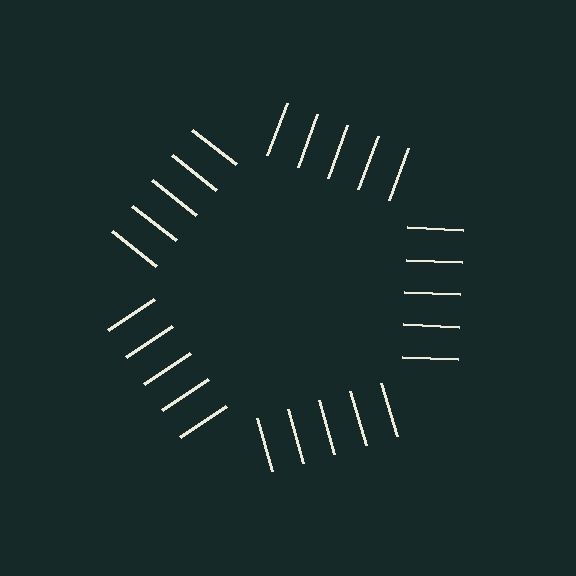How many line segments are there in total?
25 — 5 along each of the 5 edges.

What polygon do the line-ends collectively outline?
An illusory pentagon — the line segments terminate on its edges but no continuous stroke is drawn.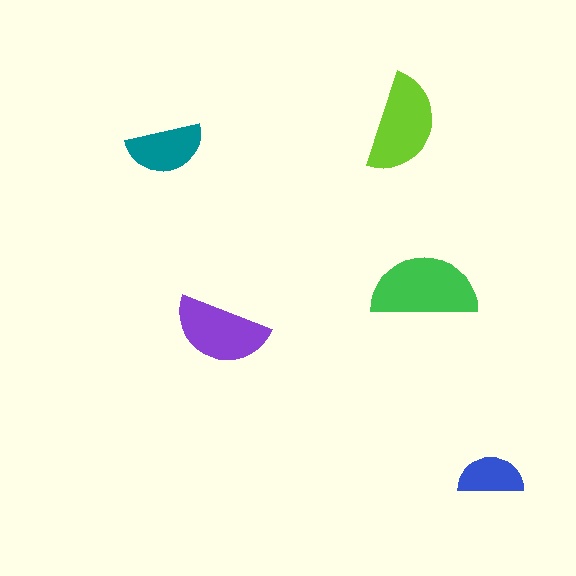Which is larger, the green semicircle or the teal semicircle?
The green one.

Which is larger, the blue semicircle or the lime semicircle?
The lime one.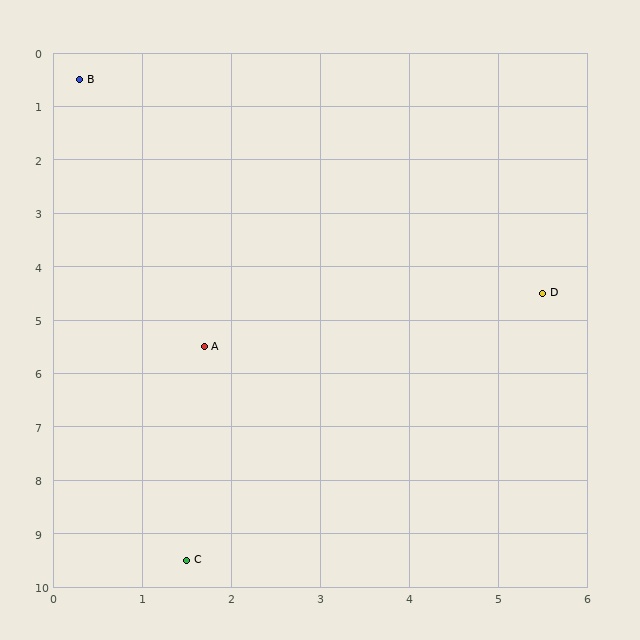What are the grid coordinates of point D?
Point D is at approximately (5.5, 4.5).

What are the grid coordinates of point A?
Point A is at approximately (1.7, 5.5).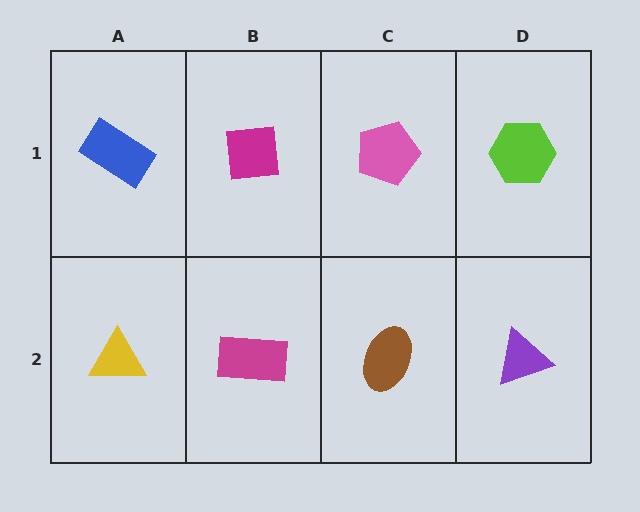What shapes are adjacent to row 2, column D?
A lime hexagon (row 1, column D), a brown ellipse (row 2, column C).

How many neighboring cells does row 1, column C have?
3.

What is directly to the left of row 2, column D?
A brown ellipse.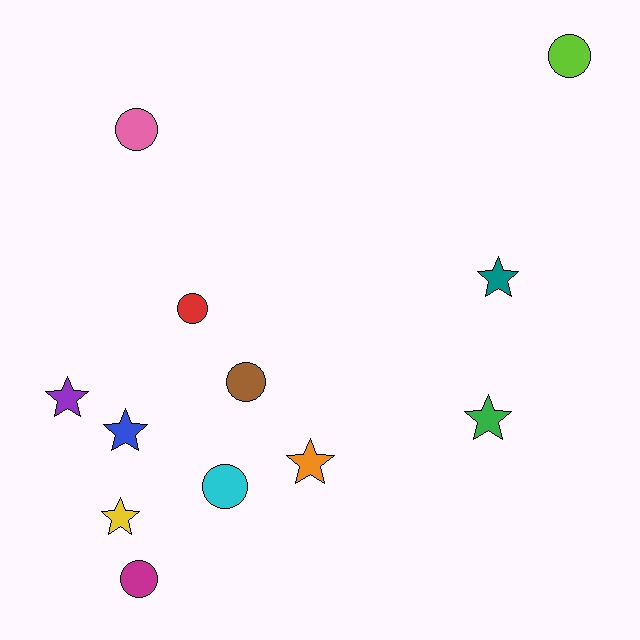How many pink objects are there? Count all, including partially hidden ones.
There is 1 pink object.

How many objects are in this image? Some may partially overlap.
There are 12 objects.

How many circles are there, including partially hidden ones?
There are 6 circles.